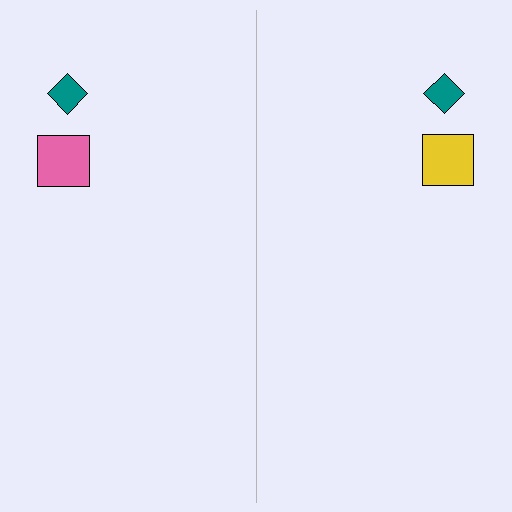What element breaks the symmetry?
The yellow square on the right side breaks the symmetry — its mirror counterpart is pink.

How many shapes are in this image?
There are 4 shapes in this image.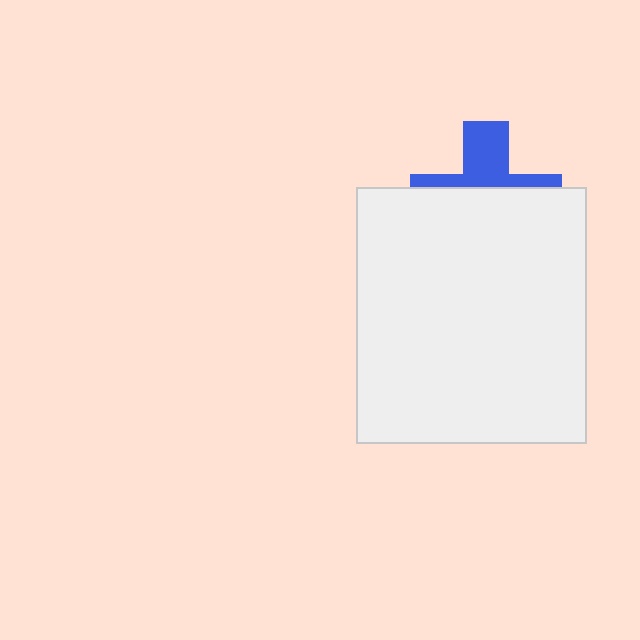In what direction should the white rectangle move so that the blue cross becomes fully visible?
The white rectangle should move down. That is the shortest direction to clear the overlap and leave the blue cross fully visible.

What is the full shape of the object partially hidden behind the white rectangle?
The partially hidden object is a blue cross.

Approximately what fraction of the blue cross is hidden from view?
Roughly 62% of the blue cross is hidden behind the white rectangle.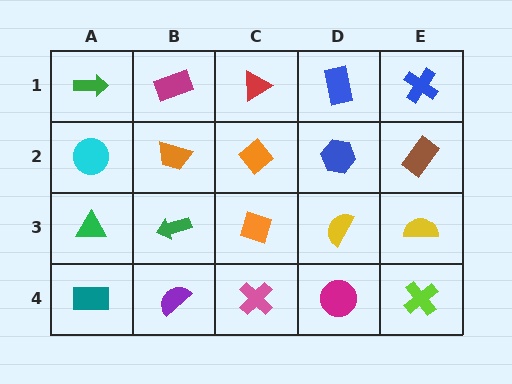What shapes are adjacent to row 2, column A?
A green arrow (row 1, column A), a green triangle (row 3, column A), an orange trapezoid (row 2, column B).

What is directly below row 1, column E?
A brown rectangle.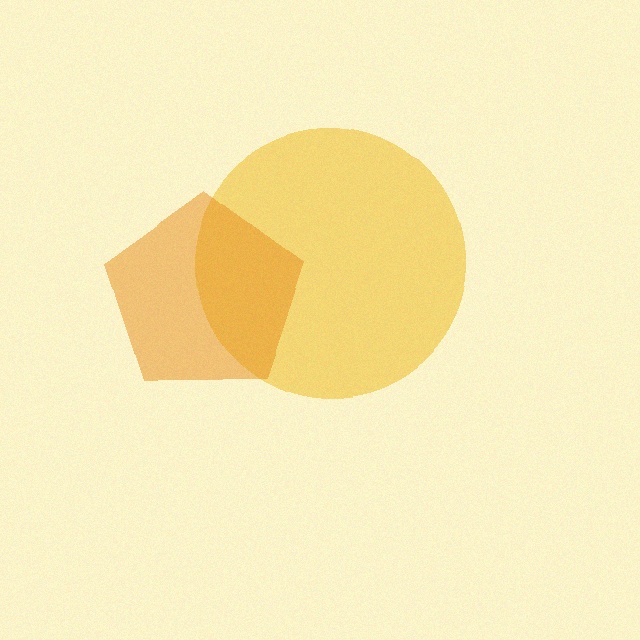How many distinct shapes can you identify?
There are 2 distinct shapes: a yellow circle, an orange pentagon.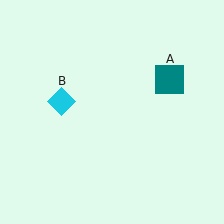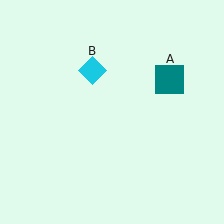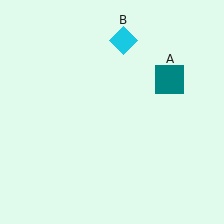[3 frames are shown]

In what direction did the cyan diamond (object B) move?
The cyan diamond (object B) moved up and to the right.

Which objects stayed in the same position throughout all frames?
Teal square (object A) remained stationary.